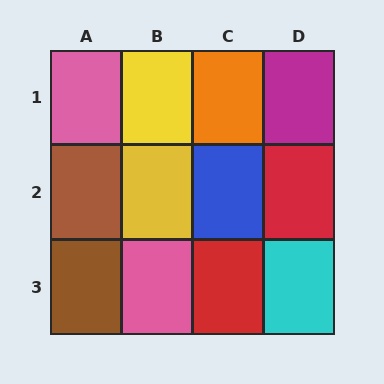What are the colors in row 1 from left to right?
Pink, yellow, orange, magenta.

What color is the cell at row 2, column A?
Brown.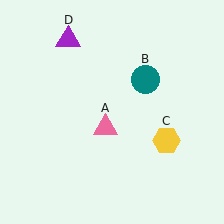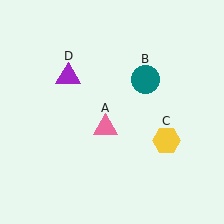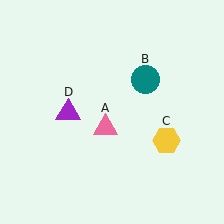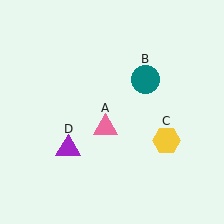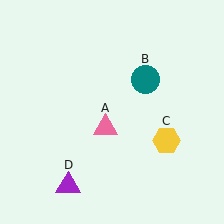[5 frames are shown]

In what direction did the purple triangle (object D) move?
The purple triangle (object D) moved down.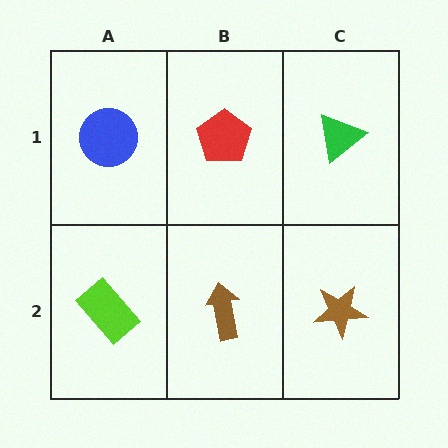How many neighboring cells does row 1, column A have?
2.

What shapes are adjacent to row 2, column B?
A red pentagon (row 1, column B), a lime rectangle (row 2, column A), a brown star (row 2, column C).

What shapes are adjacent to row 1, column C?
A brown star (row 2, column C), a red pentagon (row 1, column B).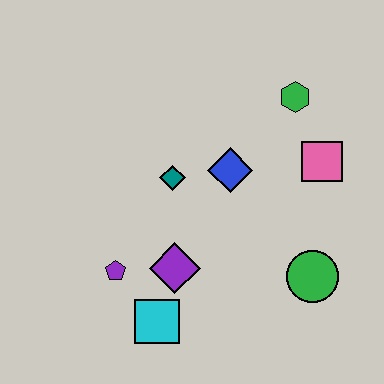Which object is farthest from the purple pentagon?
The green hexagon is farthest from the purple pentagon.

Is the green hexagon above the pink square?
Yes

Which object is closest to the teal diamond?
The blue diamond is closest to the teal diamond.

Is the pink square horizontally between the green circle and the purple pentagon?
No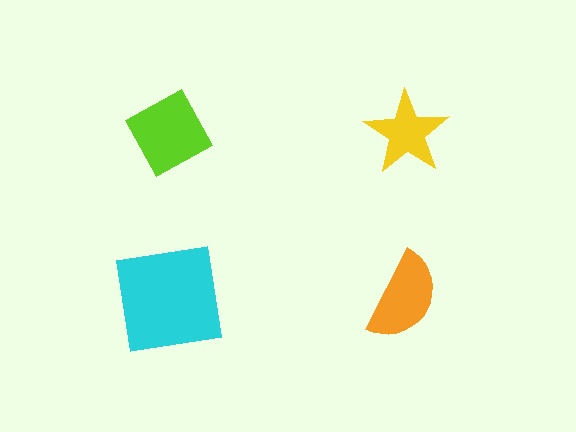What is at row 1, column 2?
A yellow star.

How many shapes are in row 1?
2 shapes.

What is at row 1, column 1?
A lime diamond.